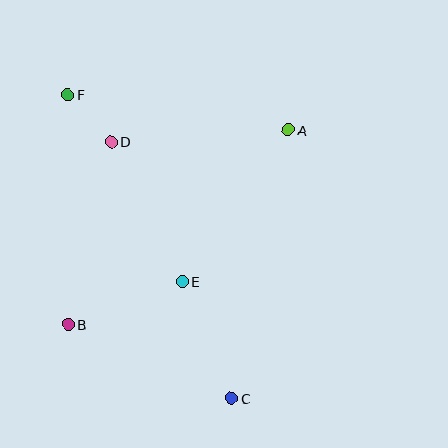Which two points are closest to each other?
Points D and F are closest to each other.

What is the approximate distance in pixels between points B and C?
The distance between B and C is approximately 179 pixels.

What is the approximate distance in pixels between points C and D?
The distance between C and D is approximately 283 pixels.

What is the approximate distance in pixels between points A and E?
The distance between A and E is approximately 185 pixels.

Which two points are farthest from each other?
Points C and F are farthest from each other.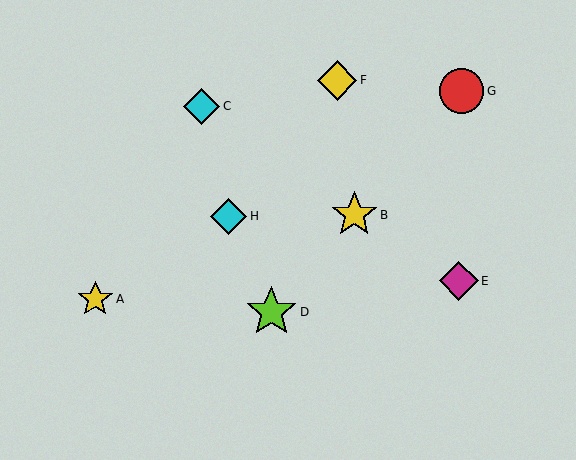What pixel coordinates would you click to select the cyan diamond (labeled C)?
Click at (202, 106) to select the cyan diamond C.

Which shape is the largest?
The lime star (labeled D) is the largest.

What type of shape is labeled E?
Shape E is a magenta diamond.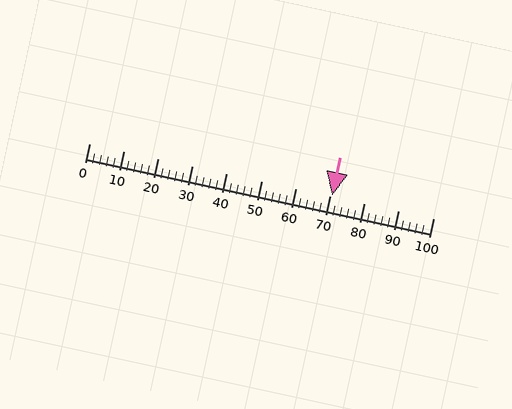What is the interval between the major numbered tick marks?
The major tick marks are spaced 10 units apart.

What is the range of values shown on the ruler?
The ruler shows values from 0 to 100.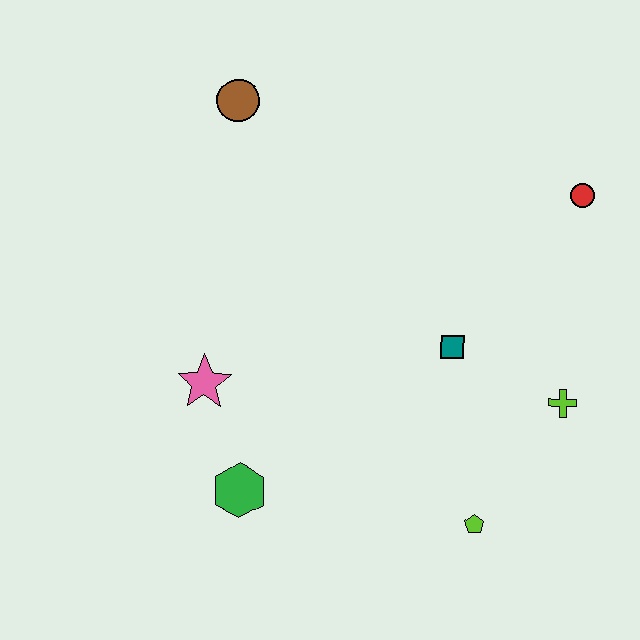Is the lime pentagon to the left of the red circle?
Yes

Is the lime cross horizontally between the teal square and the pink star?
No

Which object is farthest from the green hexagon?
The red circle is farthest from the green hexagon.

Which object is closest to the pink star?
The green hexagon is closest to the pink star.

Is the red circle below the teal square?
No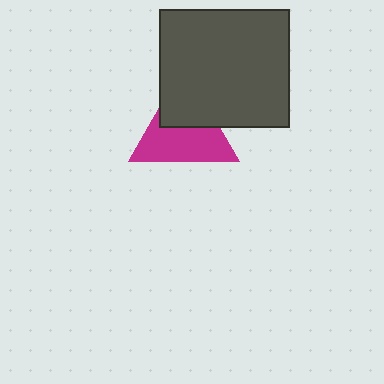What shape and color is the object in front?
The object in front is a dark gray rectangle.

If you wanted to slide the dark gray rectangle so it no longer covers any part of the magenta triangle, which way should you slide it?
Slide it up — that is the most direct way to separate the two shapes.